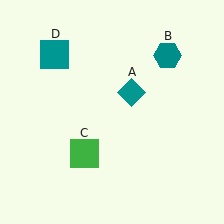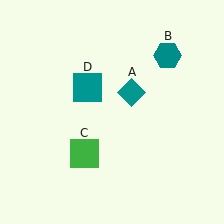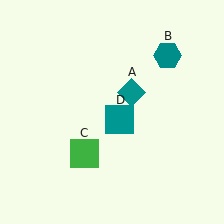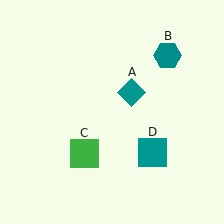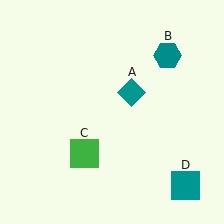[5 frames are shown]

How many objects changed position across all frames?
1 object changed position: teal square (object D).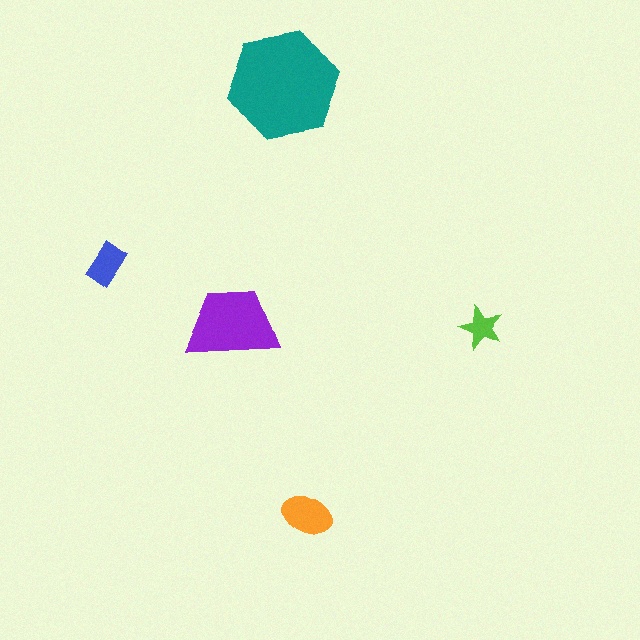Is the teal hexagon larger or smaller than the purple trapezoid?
Larger.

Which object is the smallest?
The lime star.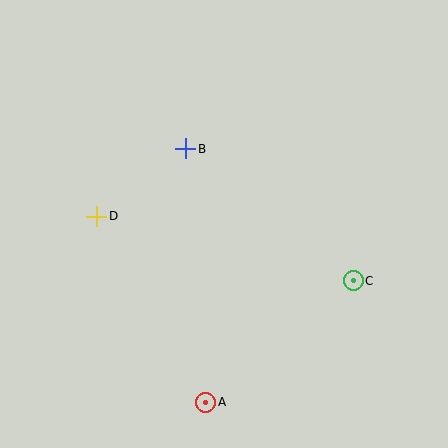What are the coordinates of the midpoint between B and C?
The midpoint between B and C is at (270, 215).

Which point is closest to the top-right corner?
Point C is closest to the top-right corner.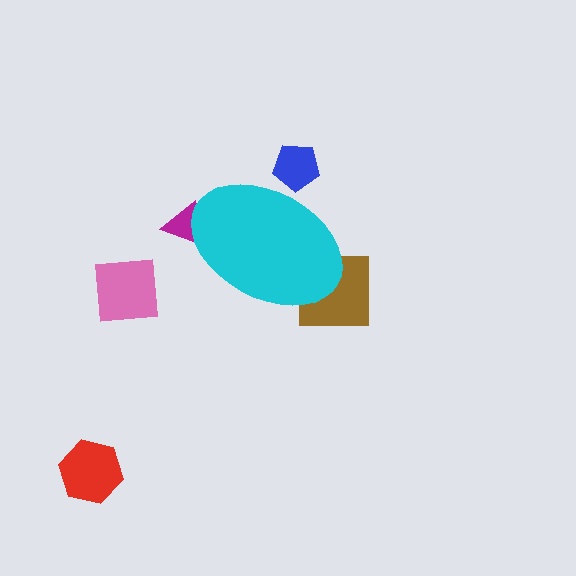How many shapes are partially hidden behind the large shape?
3 shapes are partially hidden.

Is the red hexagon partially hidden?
No, the red hexagon is fully visible.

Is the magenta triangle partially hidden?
Yes, the magenta triangle is partially hidden behind the cyan ellipse.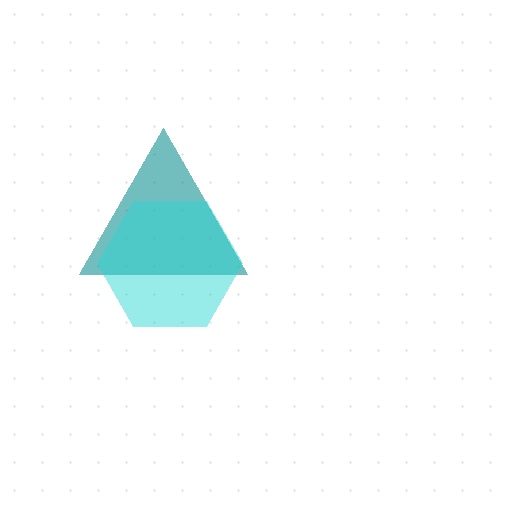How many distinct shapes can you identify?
There are 2 distinct shapes: a teal triangle, a cyan hexagon.